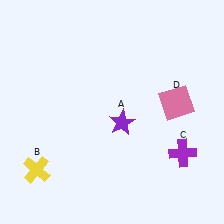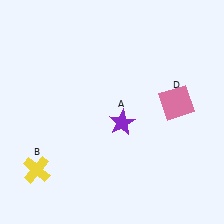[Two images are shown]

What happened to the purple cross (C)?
The purple cross (C) was removed in Image 2. It was in the bottom-right area of Image 1.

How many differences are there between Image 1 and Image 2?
There is 1 difference between the two images.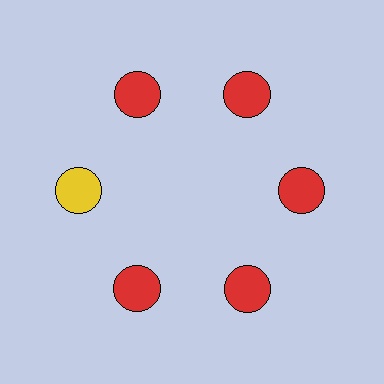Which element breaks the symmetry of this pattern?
The yellow circle at roughly the 9 o'clock position breaks the symmetry. All other shapes are red circles.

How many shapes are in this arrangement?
There are 6 shapes arranged in a ring pattern.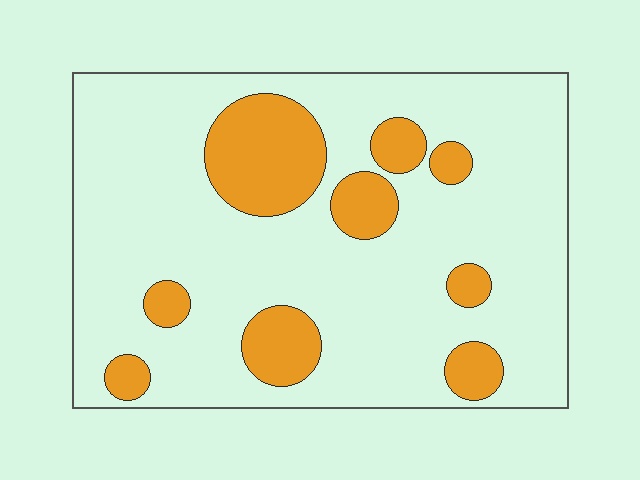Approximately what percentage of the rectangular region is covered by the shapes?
Approximately 20%.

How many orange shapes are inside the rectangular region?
9.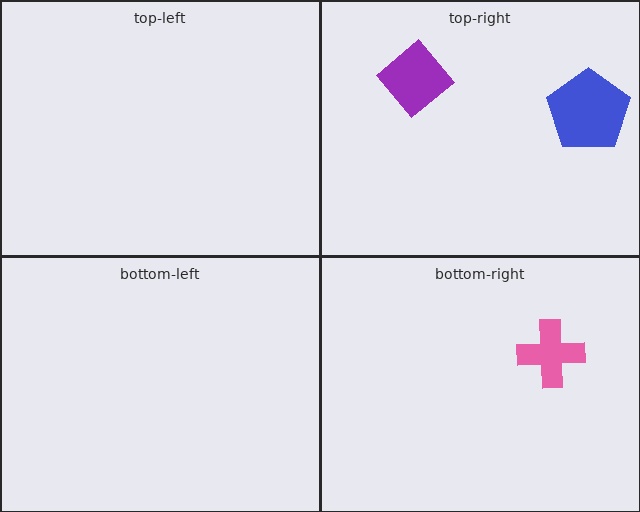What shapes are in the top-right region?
The purple diamond, the blue pentagon.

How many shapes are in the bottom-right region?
1.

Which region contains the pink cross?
The bottom-right region.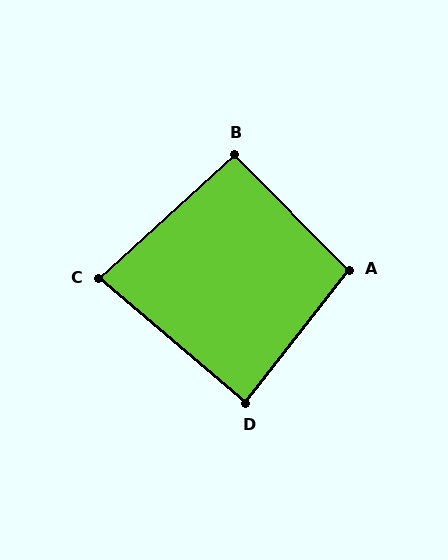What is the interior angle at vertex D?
Approximately 87 degrees (approximately right).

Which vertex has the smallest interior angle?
C, at approximately 83 degrees.